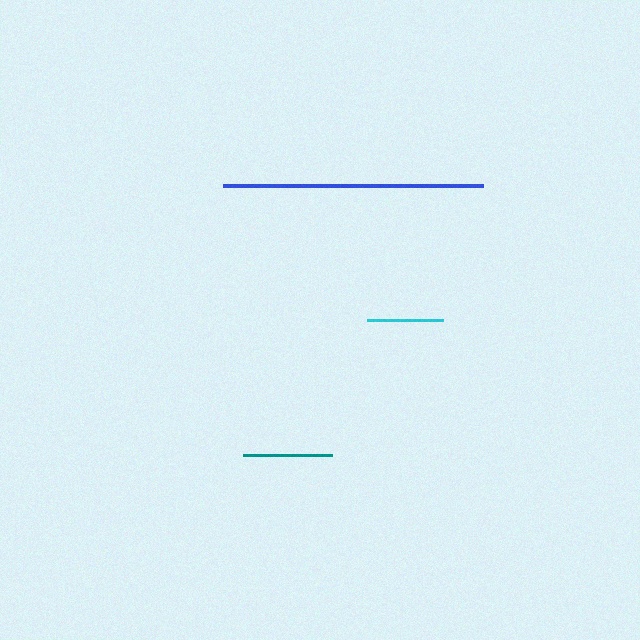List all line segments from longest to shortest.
From longest to shortest: blue, teal, cyan.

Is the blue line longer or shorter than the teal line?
The blue line is longer than the teal line.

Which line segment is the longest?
The blue line is the longest at approximately 260 pixels.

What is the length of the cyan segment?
The cyan segment is approximately 76 pixels long.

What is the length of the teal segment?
The teal segment is approximately 89 pixels long.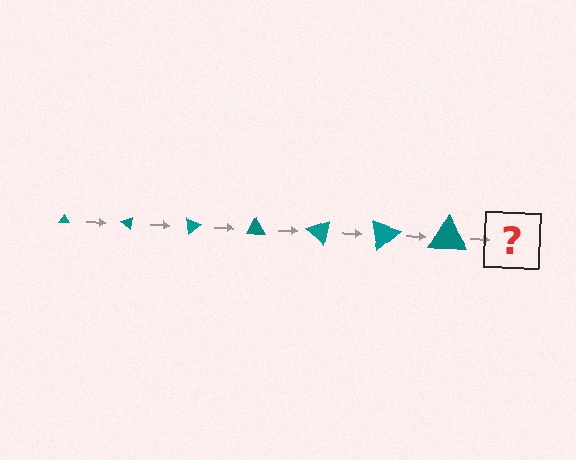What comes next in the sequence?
The next element should be a triangle, larger than the previous one and rotated 280 degrees from the start.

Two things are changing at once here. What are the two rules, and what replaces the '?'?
The two rules are that the triangle grows larger each step and it rotates 40 degrees each step. The '?' should be a triangle, larger than the previous one and rotated 280 degrees from the start.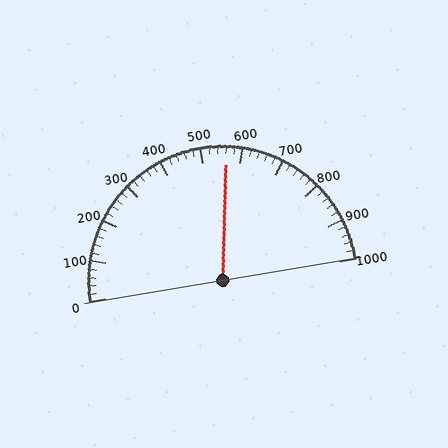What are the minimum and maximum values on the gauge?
The gauge ranges from 0 to 1000.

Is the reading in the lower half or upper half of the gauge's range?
The reading is in the upper half of the range (0 to 1000).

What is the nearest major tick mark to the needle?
The nearest major tick mark is 600.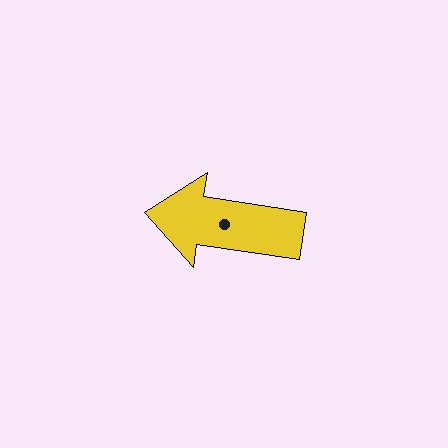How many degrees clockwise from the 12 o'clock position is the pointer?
Approximately 279 degrees.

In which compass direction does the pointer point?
West.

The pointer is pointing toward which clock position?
Roughly 9 o'clock.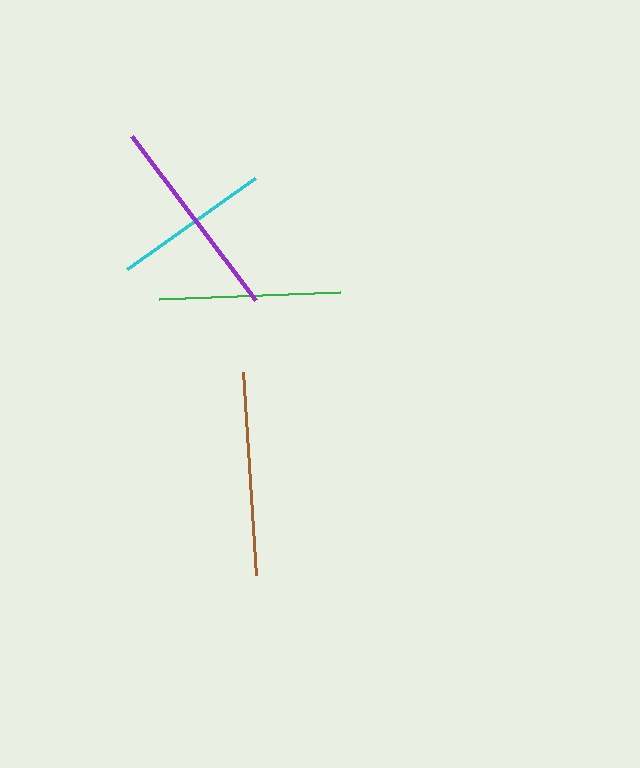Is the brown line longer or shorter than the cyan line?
The brown line is longer than the cyan line.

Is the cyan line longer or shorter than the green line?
The green line is longer than the cyan line.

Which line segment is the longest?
The purple line is the longest at approximately 205 pixels.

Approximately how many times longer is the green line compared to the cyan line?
The green line is approximately 1.2 times the length of the cyan line.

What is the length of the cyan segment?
The cyan segment is approximately 157 pixels long.